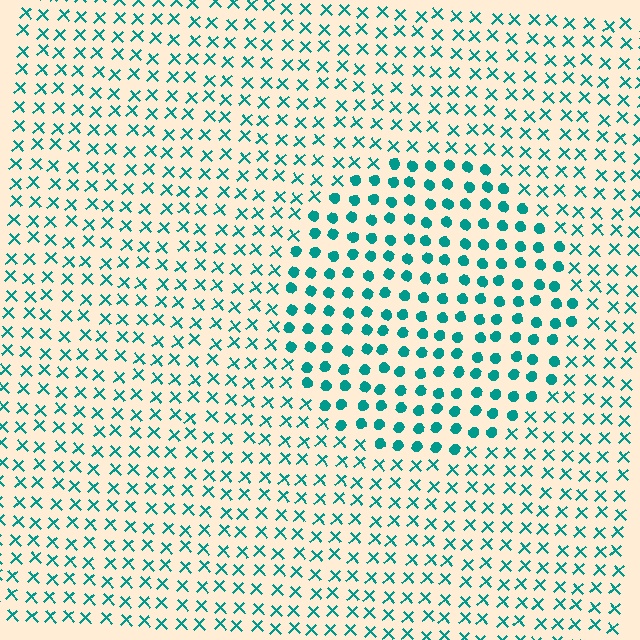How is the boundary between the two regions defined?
The boundary is defined by a change in element shape: circles inside vs. X marks outside. All elements share the same color and spacing.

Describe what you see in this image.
The image is filled with small teal elements arranged in a uniform grid. A circle-shaped region contains circles, while the surrounding area contains X marks. The boundary is defined purely by the change in element shape.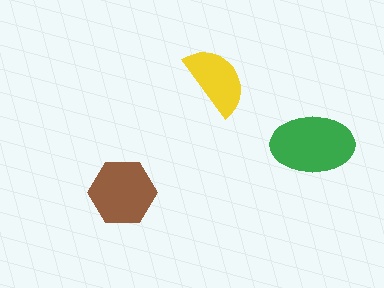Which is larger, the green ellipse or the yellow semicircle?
The green ellipse.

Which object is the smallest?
The yellow semicircle.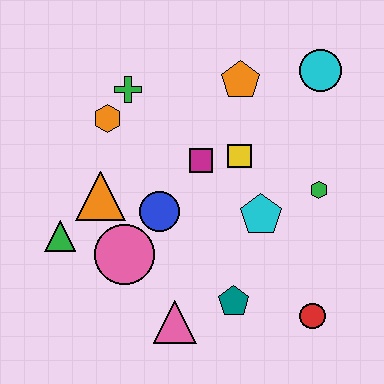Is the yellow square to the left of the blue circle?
No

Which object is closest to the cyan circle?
The orange pentagon is closest to the cyan circle.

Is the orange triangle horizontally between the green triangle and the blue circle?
Yes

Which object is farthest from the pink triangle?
The cyan circle is farthest from the pink triangle.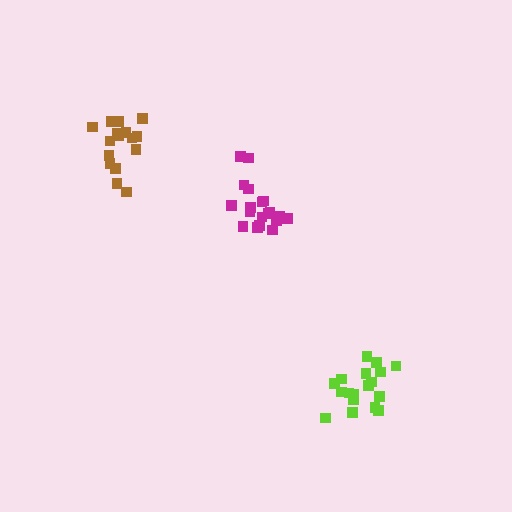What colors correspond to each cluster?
The clusters are colored: magenta, brown, lime.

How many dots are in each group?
Group 1: 19 dots, Group 2: 16 dots, Group 3: 18 dots (53 total).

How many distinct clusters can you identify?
There are 3 distinct clusters.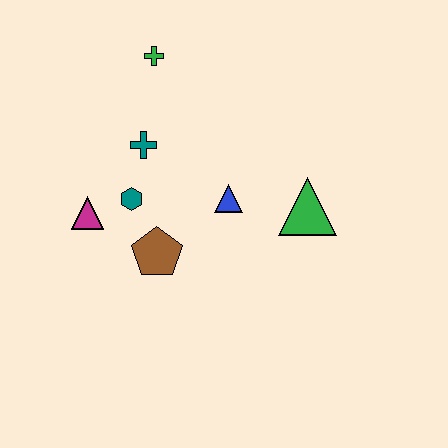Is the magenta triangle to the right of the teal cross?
No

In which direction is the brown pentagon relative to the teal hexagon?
The brown pentagon is below the teal hexagon.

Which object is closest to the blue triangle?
The green triangle is closest to the blue triangle.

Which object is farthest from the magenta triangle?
The green triangle is farthest from the magenta triangle.